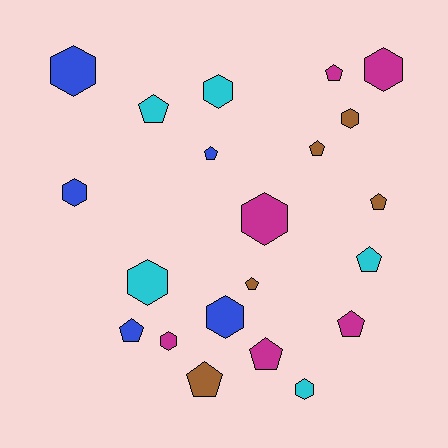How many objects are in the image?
There are 21 objects.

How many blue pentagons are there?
There are 2 blue pentagons.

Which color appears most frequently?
Magenta, with 6 objects.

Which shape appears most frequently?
Pentagon, with 11 objects.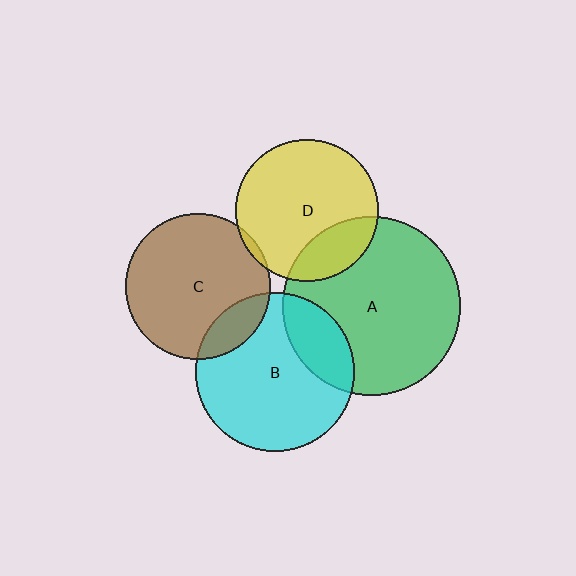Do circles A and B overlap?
Yes.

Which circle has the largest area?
Circle A (green).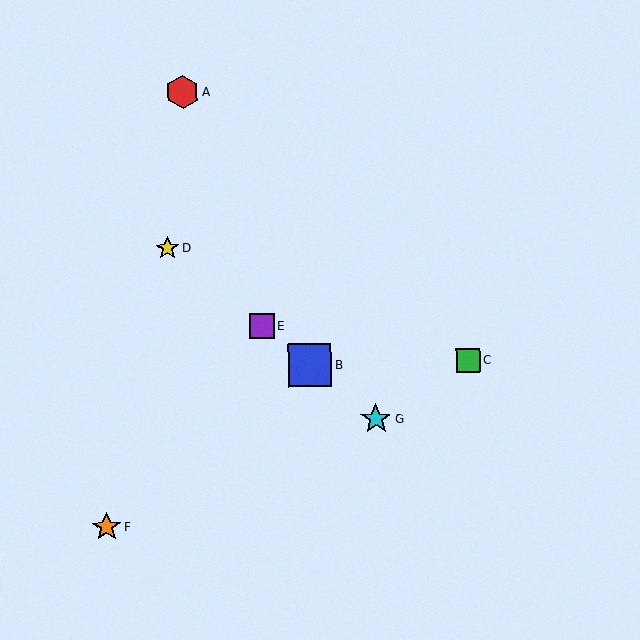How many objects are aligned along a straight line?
4 objects (B, D, E, G) are aligned along a straight line.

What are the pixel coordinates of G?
Object G is at (376, 419).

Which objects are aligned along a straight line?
Objects B, D, E, G are aligned along a straight line.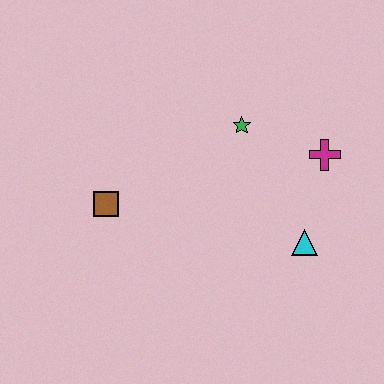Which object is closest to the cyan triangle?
The magenta cross is closest to the cyan triangle.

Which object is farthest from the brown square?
The magenta cross is farthest from the brown square.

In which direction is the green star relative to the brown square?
The green star is to the right of the brown square.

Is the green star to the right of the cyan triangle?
No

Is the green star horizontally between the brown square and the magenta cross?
Yes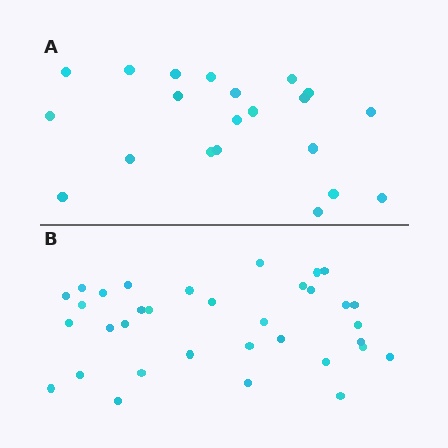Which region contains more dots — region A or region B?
Region B (the bottom region) has more dots.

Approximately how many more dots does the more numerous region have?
Region B has approximately 15 more dots than region A.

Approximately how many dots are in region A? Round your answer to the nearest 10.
About 20 dots. (The exact count is 21, which rounds to 20.)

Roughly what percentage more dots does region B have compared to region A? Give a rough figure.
About 60% more.